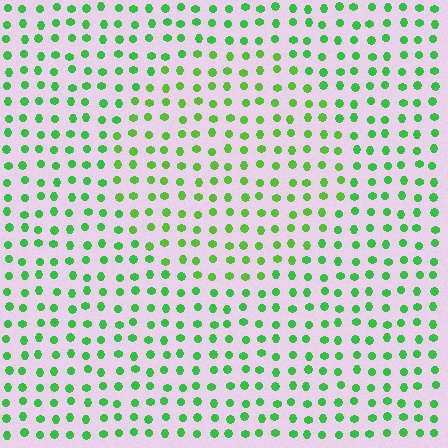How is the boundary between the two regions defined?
The boundary is defined purely by a slight shift in hue (about 20 degrees). Spacing, size, and orientation are identical on both sides.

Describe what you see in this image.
The image is filled with small green elements in a uniform arrangement. A circle-shaped region is visible where the elements are tinted to a slightly different hue, forming a subtle color boundary.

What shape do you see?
I see a circle.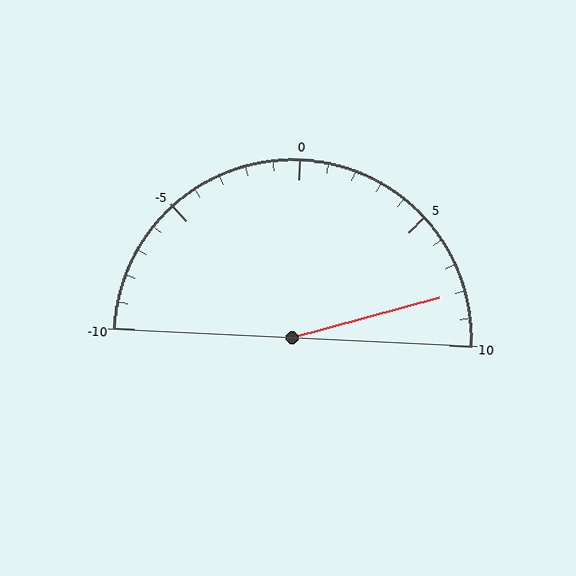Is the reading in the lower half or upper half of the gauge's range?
The reading is in the upper half of the range (-10 to 10).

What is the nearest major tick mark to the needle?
The nearest major tick mark is 10.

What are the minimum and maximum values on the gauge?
The gauge ranges from -10 to 10.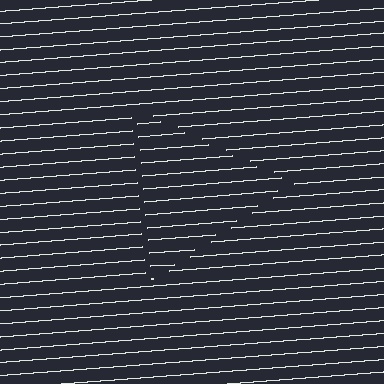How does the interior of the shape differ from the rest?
The interior of the shape contains the same grating, shifted by half a period — the contour is defined by the phase discontinuity where line-ends from the inner and outer gratings abut.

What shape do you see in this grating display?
An illusory triangle. The interior of the shape contains the same grating, shifted by half a period — the contour is defined by the phase discontinuity where line-ends from the inner and outer gratings abut.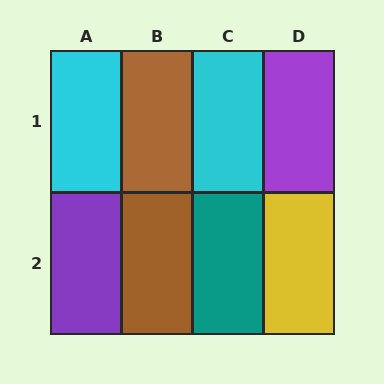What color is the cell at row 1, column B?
Brown.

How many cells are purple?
2 cells are purple.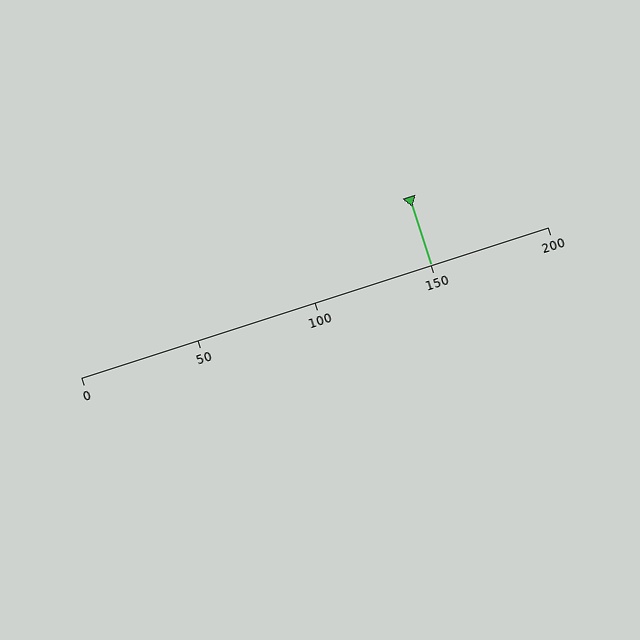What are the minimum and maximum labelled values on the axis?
The axis runs from 0 to 200.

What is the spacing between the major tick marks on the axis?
The major ticks are spaced 50 apart.